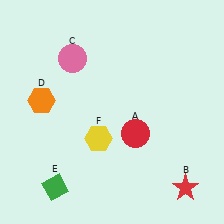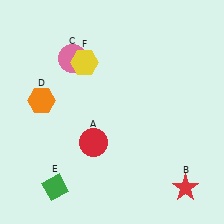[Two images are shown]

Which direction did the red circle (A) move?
The red circle (A) moved left.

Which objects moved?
The objects that moved are: the red circle (A), the yellow hexagon (F).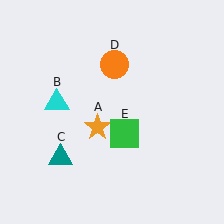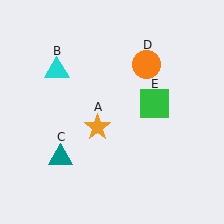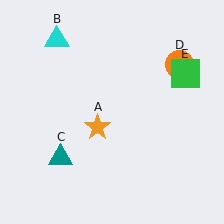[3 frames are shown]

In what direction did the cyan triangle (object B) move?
The cyan triangle (object B) moved up.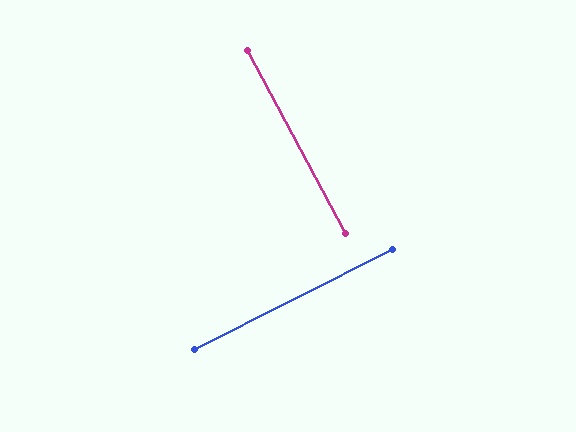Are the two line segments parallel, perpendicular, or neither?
Perpendicular — they meet at approximately 89°.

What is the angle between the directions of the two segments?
Approximately 89 degrees.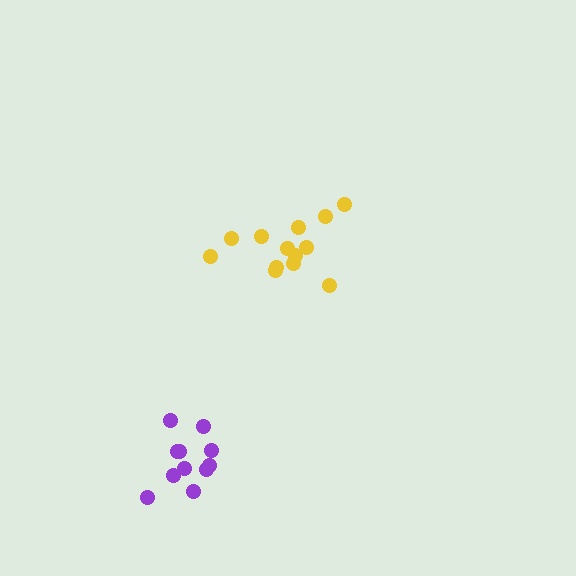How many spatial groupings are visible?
There are 2 spatial groupings.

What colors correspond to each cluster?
The clusters are colored: yellow, purple.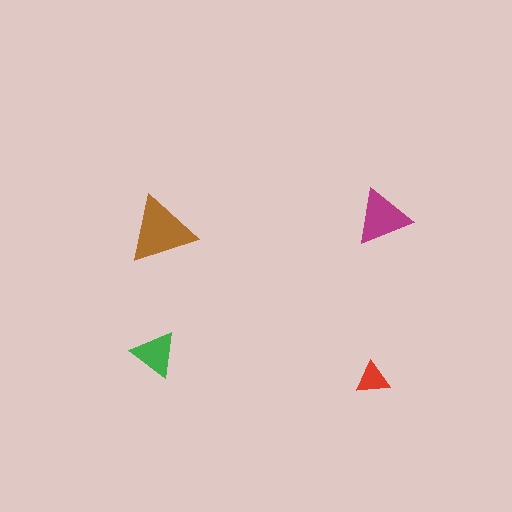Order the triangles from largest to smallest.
the brown one, the magenta one, the green one, the red one.